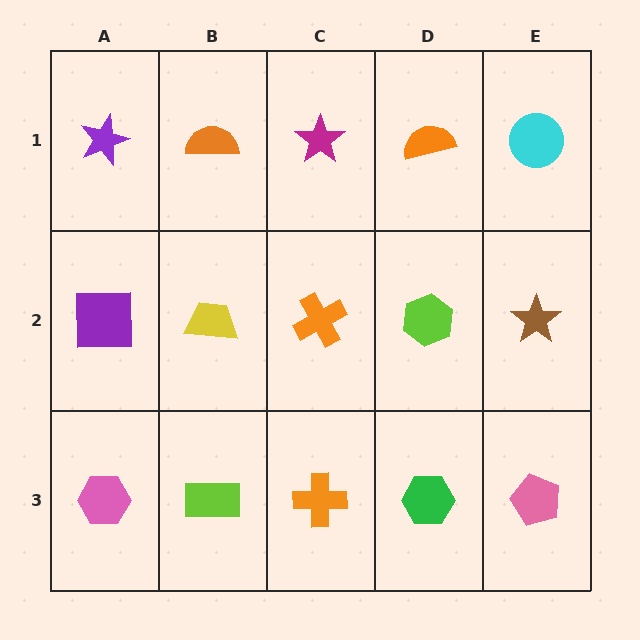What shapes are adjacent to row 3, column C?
An orange cross (row 2, column C), a lime rectangle (row 3, column B), a green hexagon (row 3, column D).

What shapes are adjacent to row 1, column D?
A lime hexagon (row 2, column D), a magenta star (row 1, column C), a cyan circle (row 1, column E).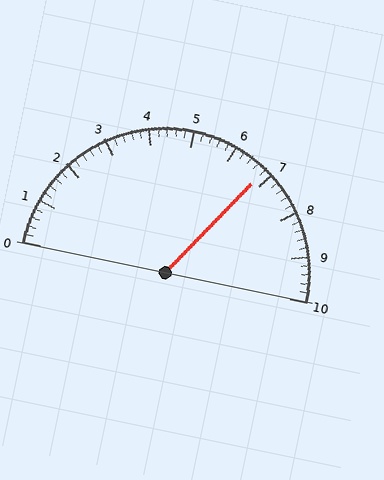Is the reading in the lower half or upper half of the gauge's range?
The reading is in the upper half of the range (0 to 10).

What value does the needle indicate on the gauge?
The needle indicates approximately 6.8.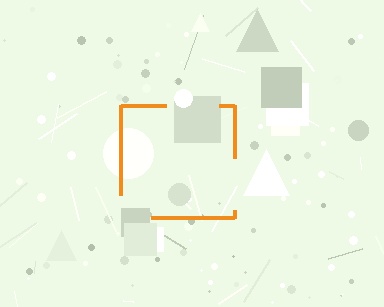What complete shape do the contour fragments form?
The contour fragments form a square.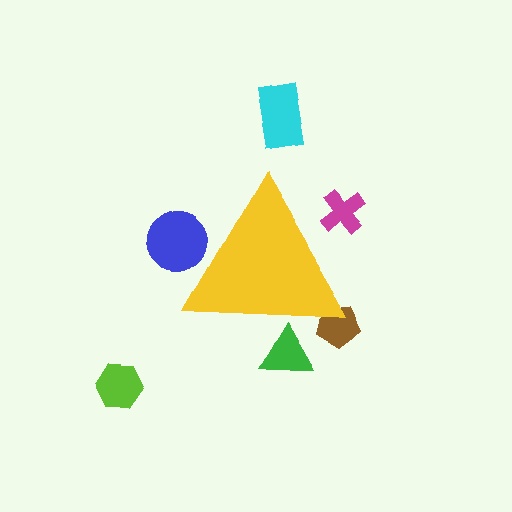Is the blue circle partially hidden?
Yes, the blue circle is partially hidden behind the yellow triangle.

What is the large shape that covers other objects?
A yellow triangle.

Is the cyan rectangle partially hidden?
No, the cyan rectangle is fully visible.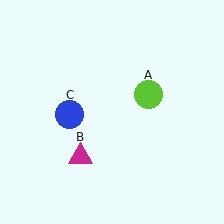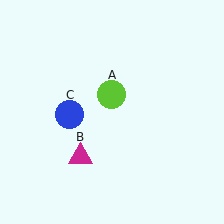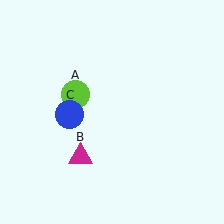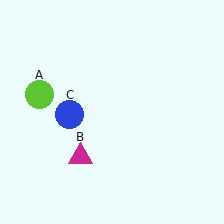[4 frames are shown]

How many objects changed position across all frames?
1 object changed position: lime circle (object A).